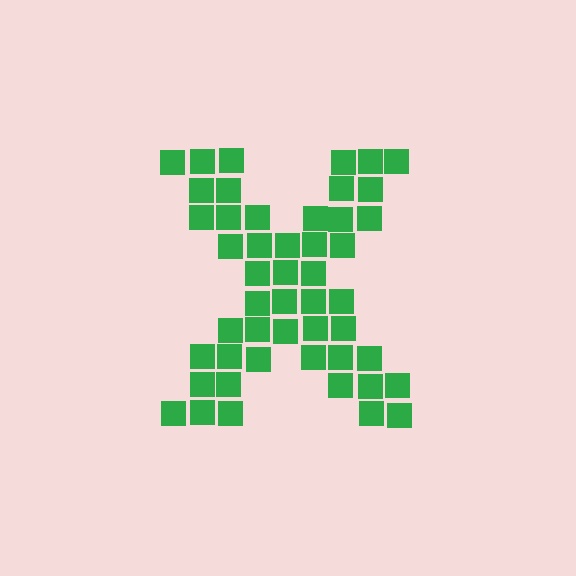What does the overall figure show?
The overall figure shows the letter X.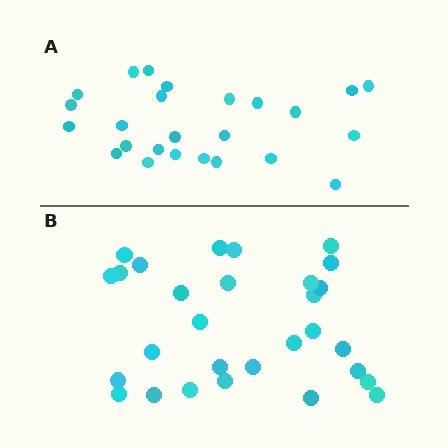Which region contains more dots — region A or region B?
Region B (the bottom region) has more dots.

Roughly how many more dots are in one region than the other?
Region B has about 4 more dots than region A.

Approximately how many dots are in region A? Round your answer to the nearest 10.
About 20 dots. (The exact count is 25, which rounds to 20.)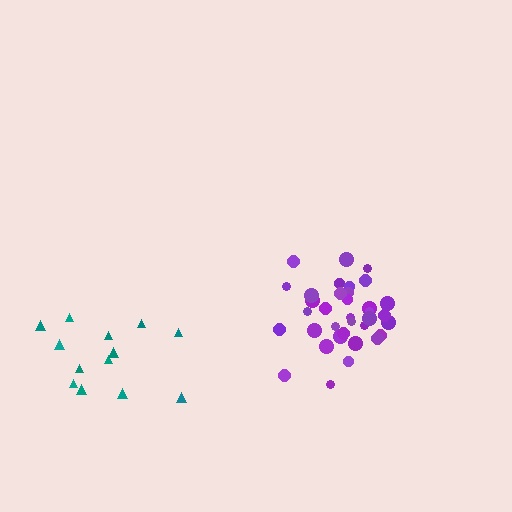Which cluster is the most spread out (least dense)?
Teal.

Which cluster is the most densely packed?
Purple.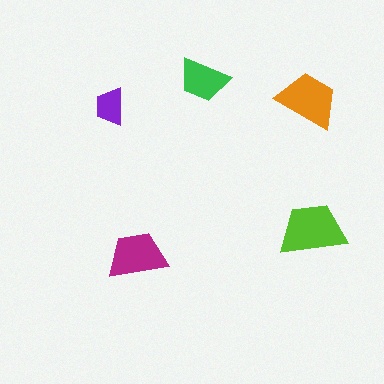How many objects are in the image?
There are 5 objects in the image.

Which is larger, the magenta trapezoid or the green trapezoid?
The magenta one.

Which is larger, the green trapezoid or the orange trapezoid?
The orange one.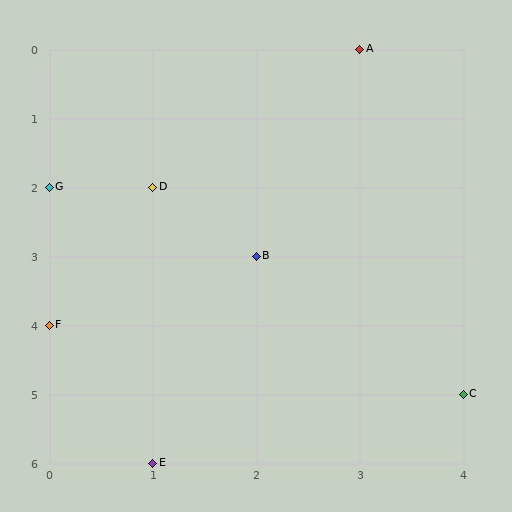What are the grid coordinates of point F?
Point F is at grid coordinates (0, 4).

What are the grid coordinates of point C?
Point C is at grid coordinates (4, 5).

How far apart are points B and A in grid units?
Points B and A are 1 column and 3 rows apart (about 3.2 grid units diagonally).